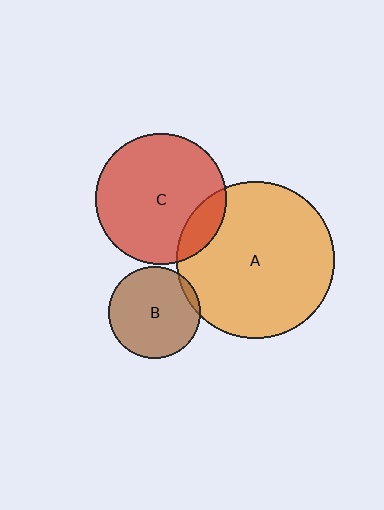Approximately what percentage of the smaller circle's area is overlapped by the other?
Approximately 15%.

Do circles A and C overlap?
Yes.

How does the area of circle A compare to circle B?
Approximately 2.9 times.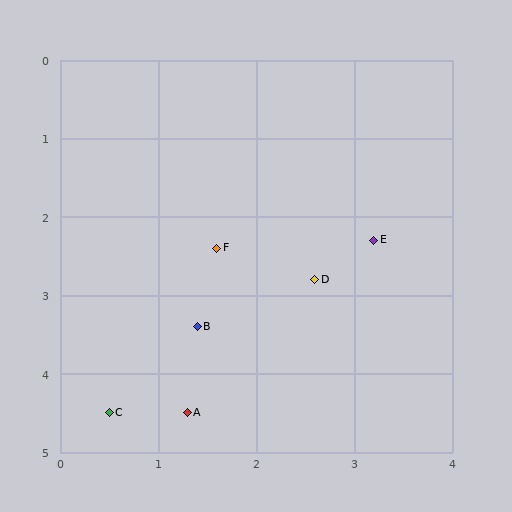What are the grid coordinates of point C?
Point C is at approximately (0.5, 4.5).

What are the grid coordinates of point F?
Point F is at approximately (1.6, 2.4).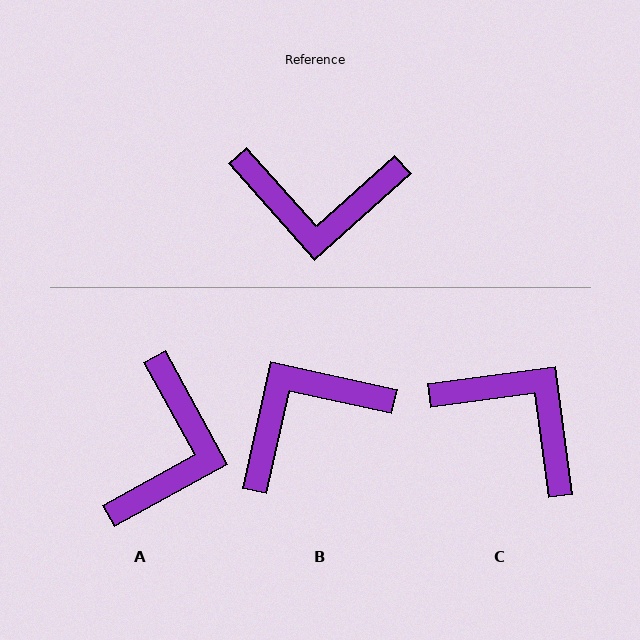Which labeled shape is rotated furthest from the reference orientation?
C, about 146 degrees away.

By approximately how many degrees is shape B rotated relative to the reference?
Approximately 144 degrees clockwise.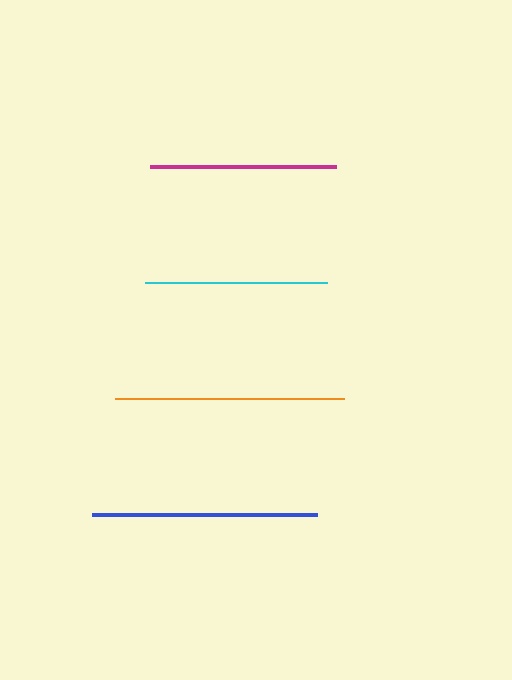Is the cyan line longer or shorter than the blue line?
The blue line is longer than the cyan line.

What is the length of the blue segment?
The blue segment is approximately 224 pixels long.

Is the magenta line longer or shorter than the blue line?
The blue line is longer than the magenta line.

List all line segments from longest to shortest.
From longest to shortest: orange, blue, magenta, cyan.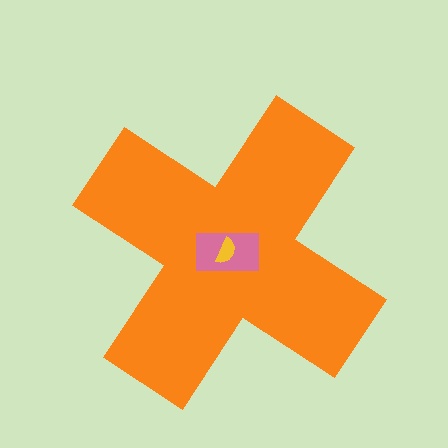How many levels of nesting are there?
3.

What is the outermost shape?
The orange cross.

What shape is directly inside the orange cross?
The pink rectangle.